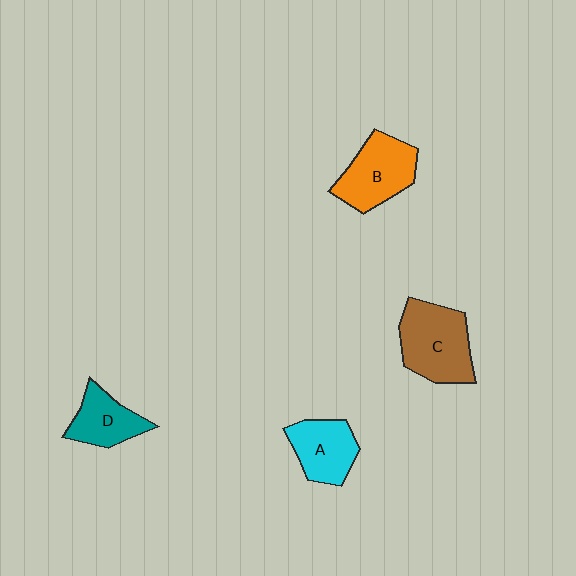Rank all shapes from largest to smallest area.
From largest to smallest: C (brown), B (orange), A (cyan), D (teal).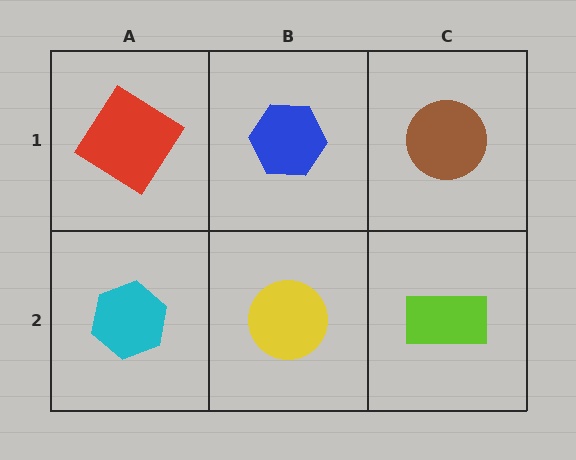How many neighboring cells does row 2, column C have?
2.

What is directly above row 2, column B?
A blue hexagon.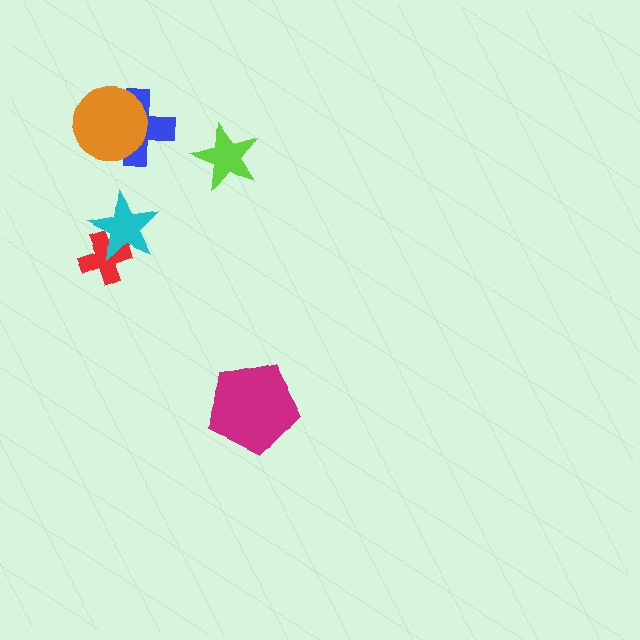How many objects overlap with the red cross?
1 object overlaps with the red cross.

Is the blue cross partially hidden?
Yes, it is partially covered by another shape.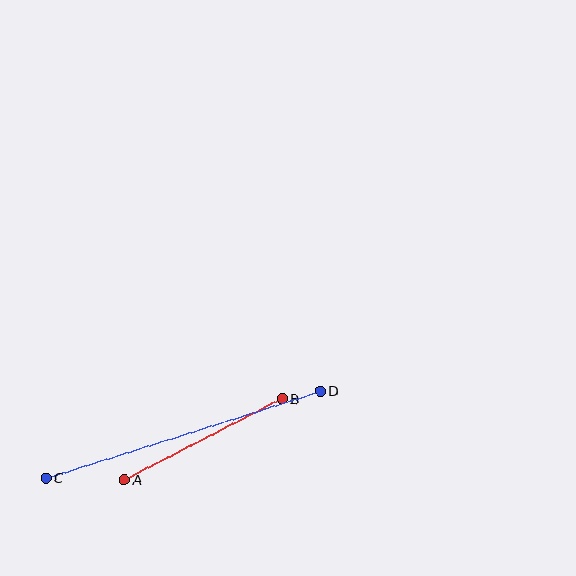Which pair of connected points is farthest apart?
Points C and D are farthest apart.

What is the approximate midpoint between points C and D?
The midpoint is at approximately (183, 434) pixels.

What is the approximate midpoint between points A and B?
The midpoint is at approximately (203, 439) pixels.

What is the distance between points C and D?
The distance is approximately 288 pixels.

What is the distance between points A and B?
The distance is approximately 177 pixels.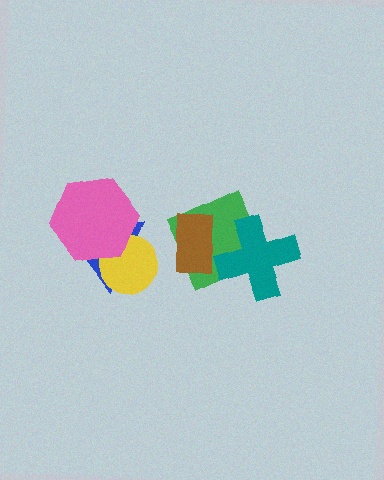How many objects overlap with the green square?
2 objects overlap with the green square.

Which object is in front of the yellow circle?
The pink hexagon is in front of the yellow circle.